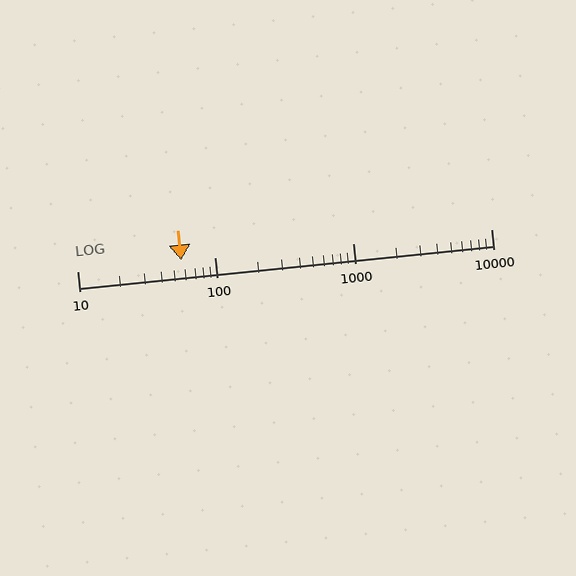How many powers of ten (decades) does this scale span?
The scale spans 3 decades, from 10 to 10000.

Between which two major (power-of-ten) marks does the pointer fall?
The pointer is between 10 and 100.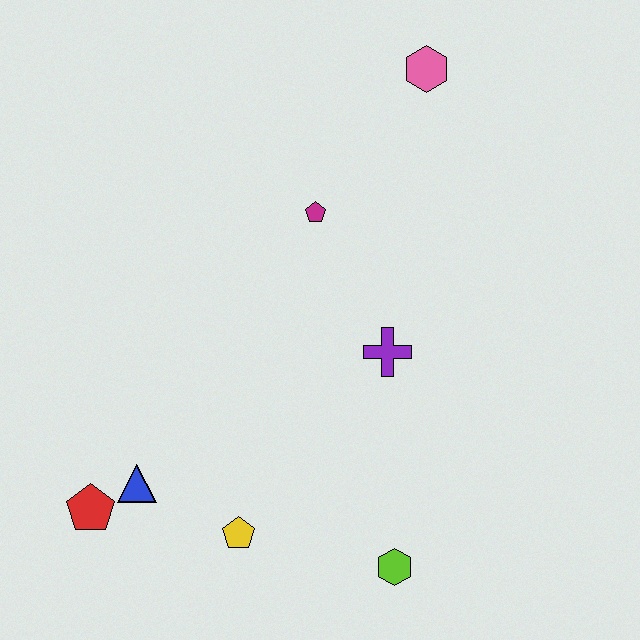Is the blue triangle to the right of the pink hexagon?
No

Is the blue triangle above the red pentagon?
Yes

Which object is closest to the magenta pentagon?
The purple cross is closest to the magenta pentagon.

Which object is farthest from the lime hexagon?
The pink hexagon is farthest from the lime hexagon.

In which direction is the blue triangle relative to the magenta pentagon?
The blue triangle is below the magenta pentagon.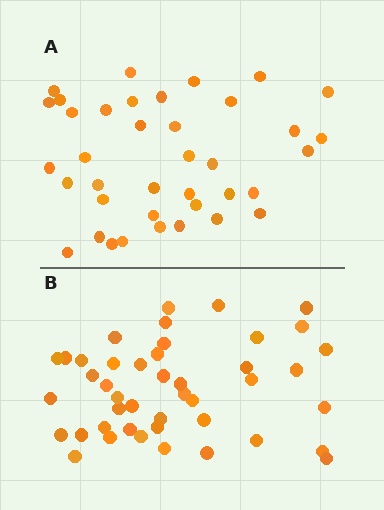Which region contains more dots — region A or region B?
Region B (the bottom region) has more dots.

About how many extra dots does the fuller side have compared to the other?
Region B has about 6 more dots than region A.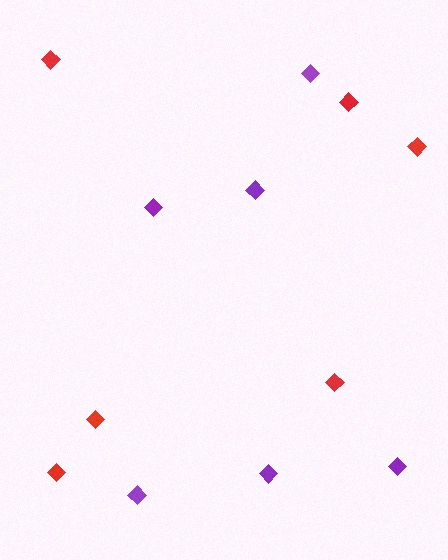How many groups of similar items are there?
There are 2 groups: one group of red diamonds (6) and one group of purple diamonds (6).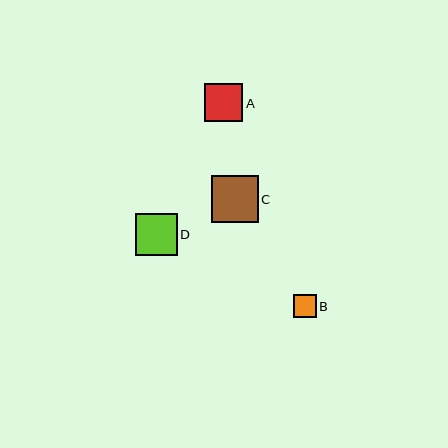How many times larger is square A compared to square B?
Square A is approximately 1.7 times the size of square B.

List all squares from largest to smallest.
From largest to smallest: C, D, A, B.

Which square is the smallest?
Square B is the smallest with a size of approximately 23 pixels.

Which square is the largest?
Square C is the largest with a size of approximately 46 pixels.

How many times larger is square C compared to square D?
Square C is approximately 1.1 times the size of square D.